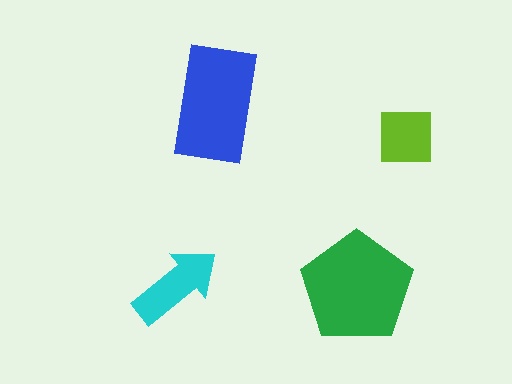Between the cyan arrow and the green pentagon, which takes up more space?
The green pentagon.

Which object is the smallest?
The lime square.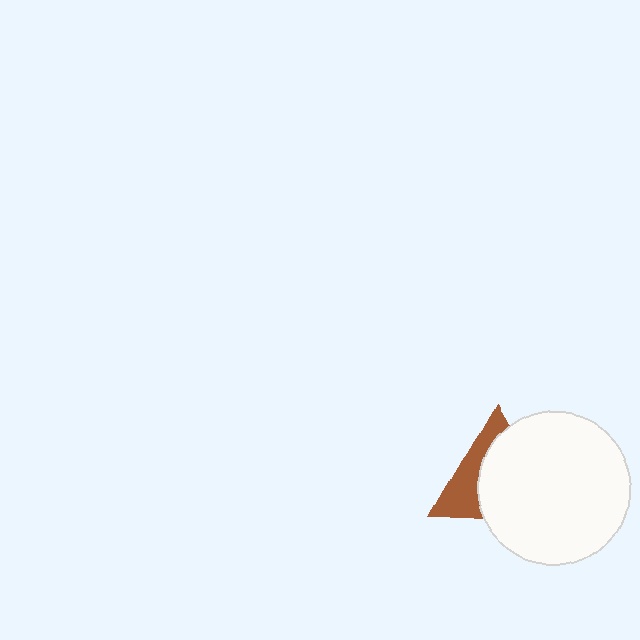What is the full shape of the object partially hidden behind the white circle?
The partially hidden object is a brown triangle.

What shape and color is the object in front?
The object in front is a white circle.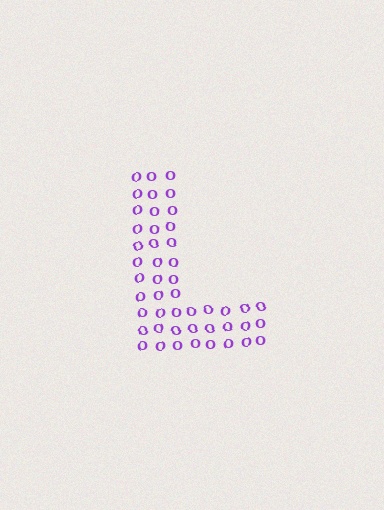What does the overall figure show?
The overall figure shows the letter L.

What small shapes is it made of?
It is made of small letter O's.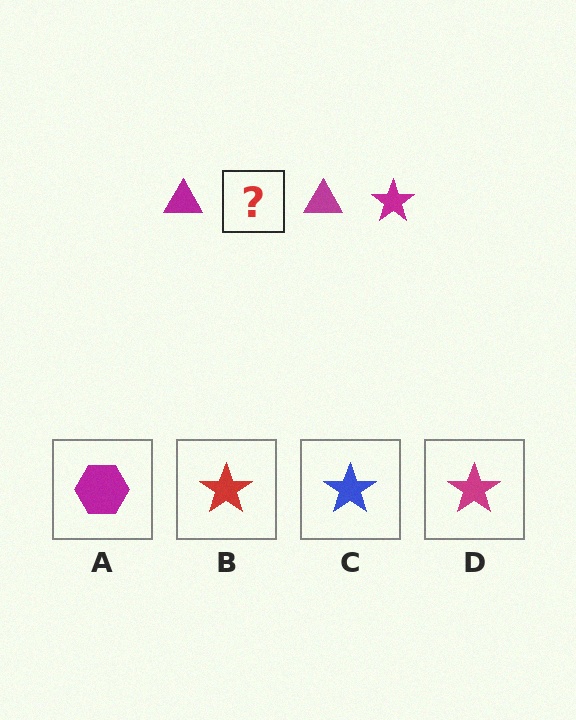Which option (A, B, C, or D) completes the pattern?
D.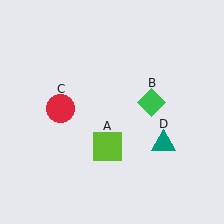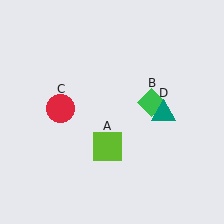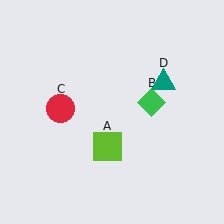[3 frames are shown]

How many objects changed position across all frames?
1 object changed position: teal triangle (object D).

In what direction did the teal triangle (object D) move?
The teal triangle (object D) moved up.